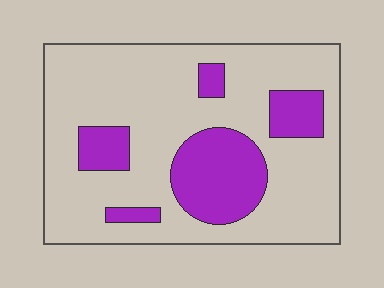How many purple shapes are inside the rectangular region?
5.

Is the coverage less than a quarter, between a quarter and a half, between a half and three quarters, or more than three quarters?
Less than a quarter.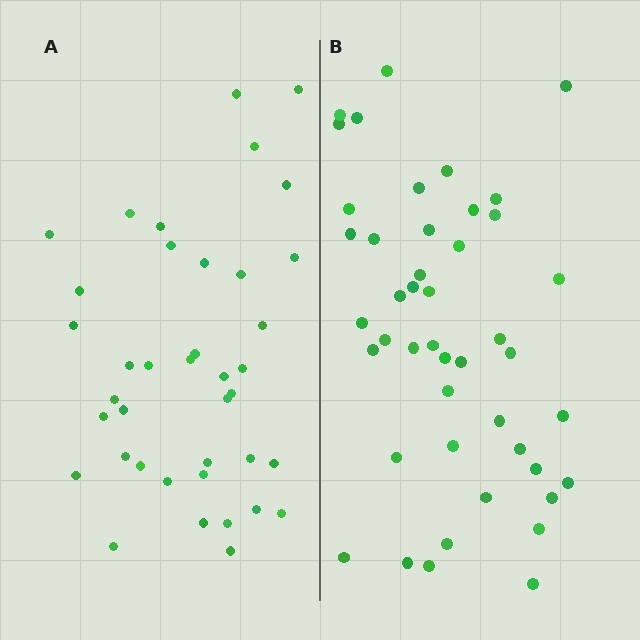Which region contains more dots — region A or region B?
Region B (the right region) has more dots.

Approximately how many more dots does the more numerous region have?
Region B has about 6 more dots than region A.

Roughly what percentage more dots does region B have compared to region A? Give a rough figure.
About 15% more.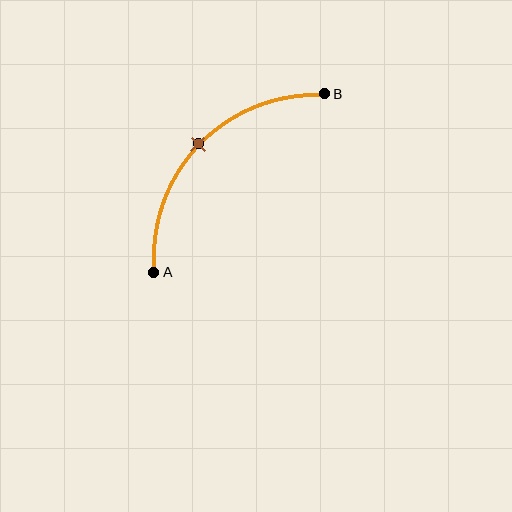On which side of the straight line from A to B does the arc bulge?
The arc bulges above and to the left of the straight line connecting A and B.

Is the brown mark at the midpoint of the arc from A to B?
Yes. The brown mark lies on the arc at equal arc-length from both A and B — it is the arc midpoint.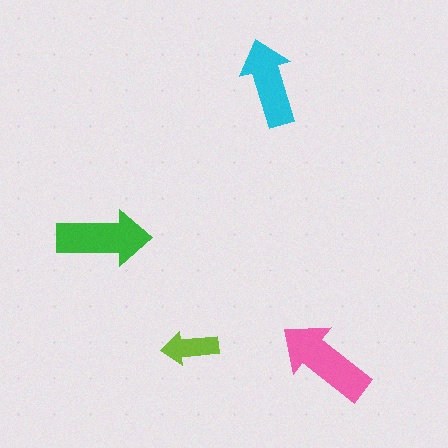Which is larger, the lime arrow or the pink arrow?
The pink one.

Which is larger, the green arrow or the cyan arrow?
The green one.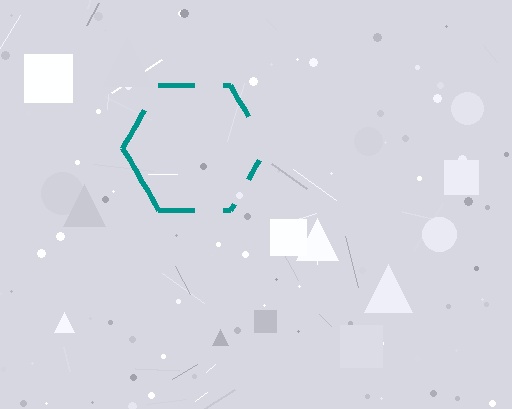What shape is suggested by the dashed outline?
The dashed outline suggests a hexagon.